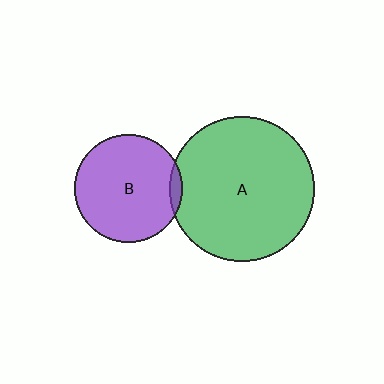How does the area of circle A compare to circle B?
Approximately 1.8 times.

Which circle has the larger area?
Circle A (green).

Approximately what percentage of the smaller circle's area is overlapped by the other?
Approximately 5%.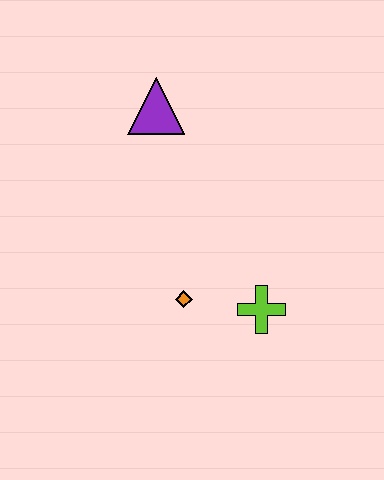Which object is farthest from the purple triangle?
The lime cross is farthest from the purple triangle.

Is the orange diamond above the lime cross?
Yes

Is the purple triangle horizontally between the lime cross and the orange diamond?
No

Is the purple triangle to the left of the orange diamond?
Yes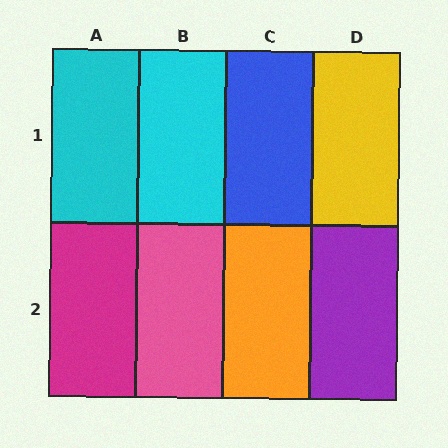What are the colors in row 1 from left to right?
Cyan, cyan, blue, yellow.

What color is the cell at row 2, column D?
Purple.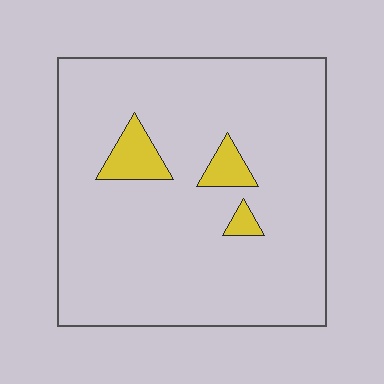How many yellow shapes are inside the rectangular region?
3.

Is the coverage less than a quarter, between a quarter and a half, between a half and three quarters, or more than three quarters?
Less than a quarter.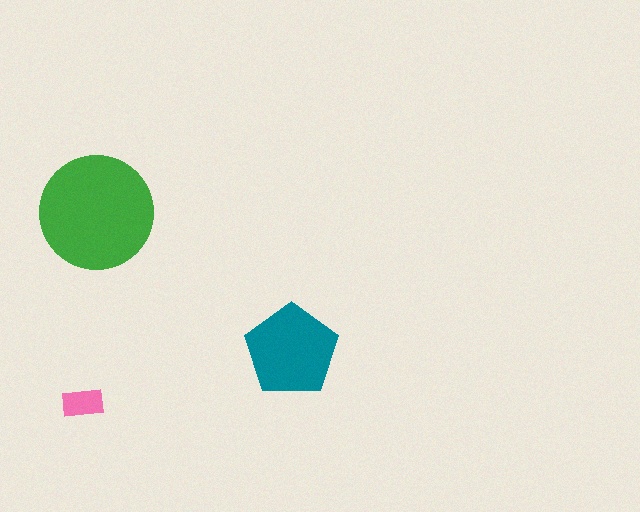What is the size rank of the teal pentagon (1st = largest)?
2nd.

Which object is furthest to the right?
The teal pentagon is rightmost.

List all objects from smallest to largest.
The pink rectangle, the teal pentagon, the green circle.